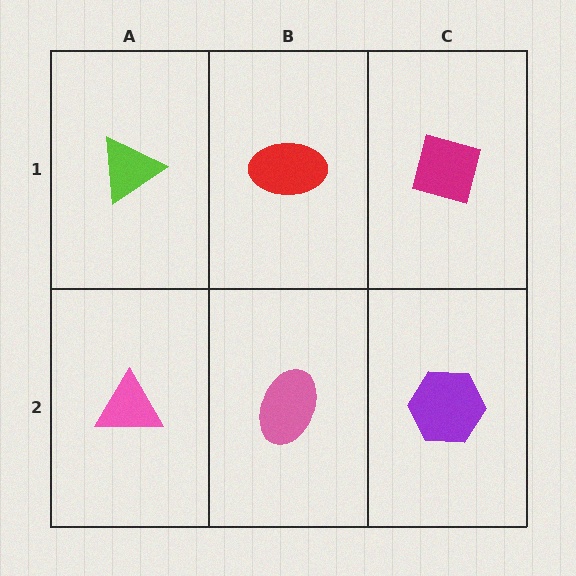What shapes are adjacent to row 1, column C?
A purple hexagon (row 2, column C), a red ellipse (row 1, column B).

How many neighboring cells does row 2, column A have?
2.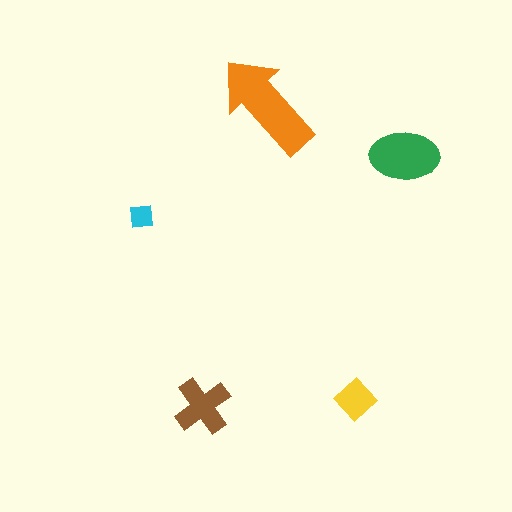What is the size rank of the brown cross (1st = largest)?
3rd.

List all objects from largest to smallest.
The orange arrow, the green ellipse, the brown cross, the yellow diamond, the cyan square.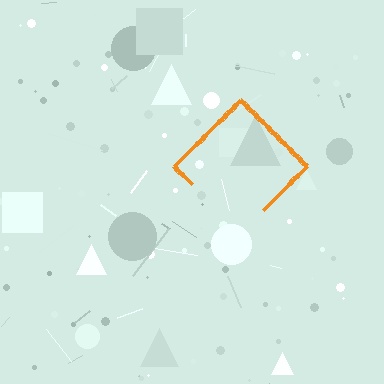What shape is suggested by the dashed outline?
The dashed outline suggests a diamond.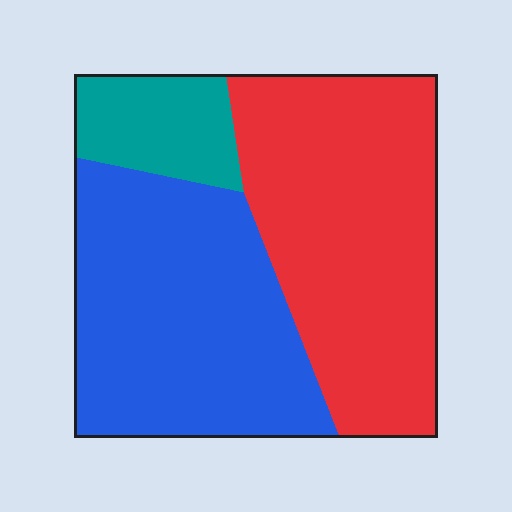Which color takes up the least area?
Teal, at roughly 10%.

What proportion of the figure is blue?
Blue covers 43% of the figure.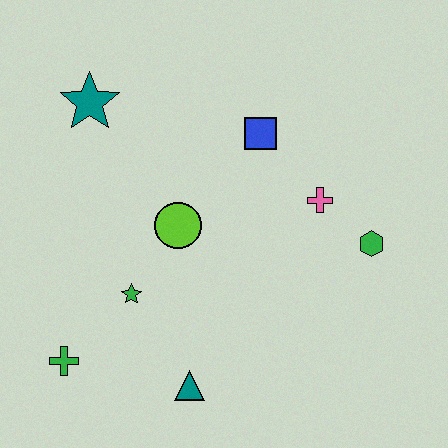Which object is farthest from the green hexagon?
The green cross is farthest from the green hexagon.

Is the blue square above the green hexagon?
Yes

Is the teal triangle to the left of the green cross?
No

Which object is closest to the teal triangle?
The green star is closest to the teal triangle.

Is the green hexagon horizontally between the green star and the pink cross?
No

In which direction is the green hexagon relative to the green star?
The green hexagon is to the right of the green star.